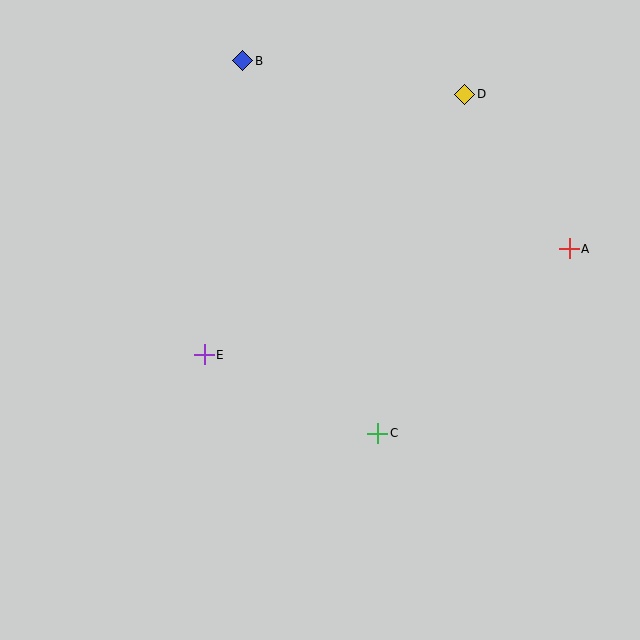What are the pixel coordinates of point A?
Point A is at (569, 249).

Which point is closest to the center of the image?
Point E at (204, 355) is closest to the center.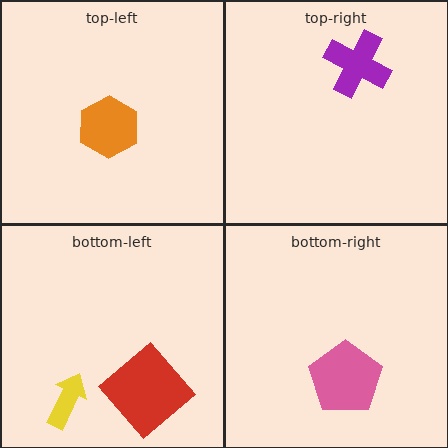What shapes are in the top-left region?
The orange hexagon.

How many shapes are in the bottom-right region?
1.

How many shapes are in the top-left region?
1.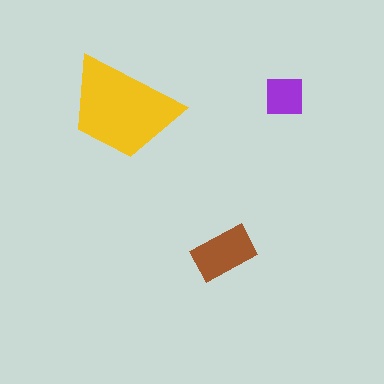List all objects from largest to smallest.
The yellow trapezoid, the brown rectangle, the purple square.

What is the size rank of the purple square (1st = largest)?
3rd.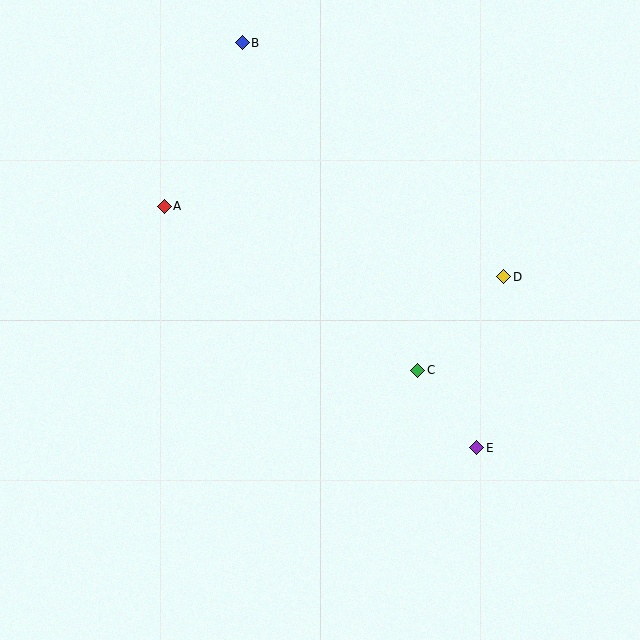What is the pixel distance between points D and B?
The distance between D and B is 351 pixels.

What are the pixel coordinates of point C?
Point C is at (418, 370).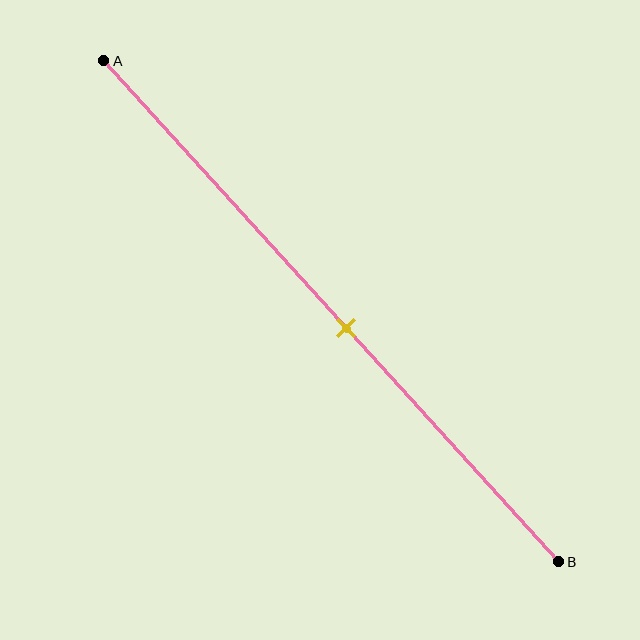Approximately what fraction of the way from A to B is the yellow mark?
The yellow mark is approximately 55% of the way from A to B.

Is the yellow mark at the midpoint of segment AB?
No, the mark is at about 55% from A, not at the 50% midpoint.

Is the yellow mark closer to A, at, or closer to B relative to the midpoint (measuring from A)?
The yellow mark is closer to point B than the midpoint of segment AB.